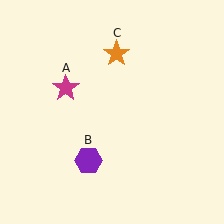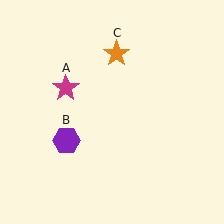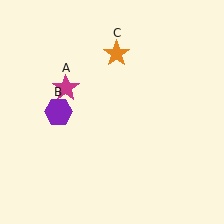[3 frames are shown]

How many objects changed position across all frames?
1 object changed position: purple hexagon (object B).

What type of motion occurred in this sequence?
The purple hexagon (object B) rotated clockwise around the center of the scene.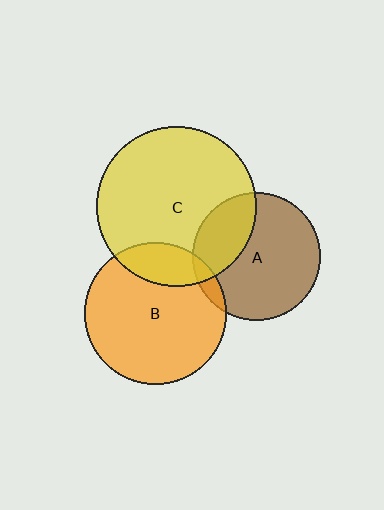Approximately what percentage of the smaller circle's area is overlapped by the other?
Approximately 30%.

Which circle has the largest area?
Circle C (yellow).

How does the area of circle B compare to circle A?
Approximately 1.2 times.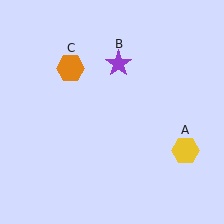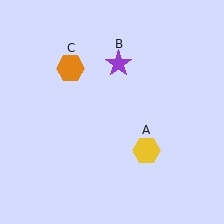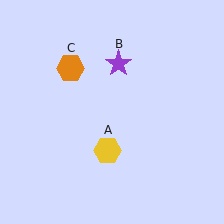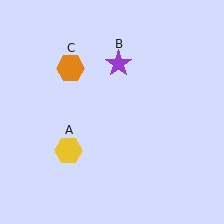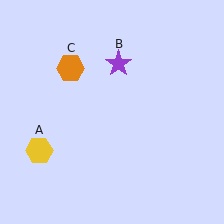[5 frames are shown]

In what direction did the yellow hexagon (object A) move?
The yellow hexagon (object A) moved left.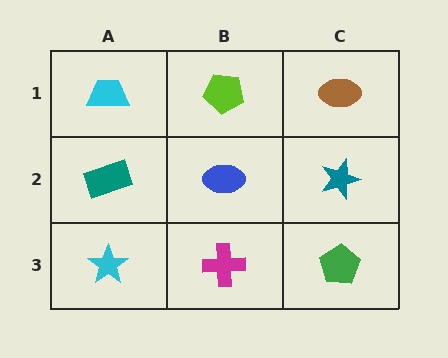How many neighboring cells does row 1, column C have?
2.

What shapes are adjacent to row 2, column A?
A cyan trapezoid (row 1, column A), a cyan star (row 3, column A), a blue ellipse (row 2, column B).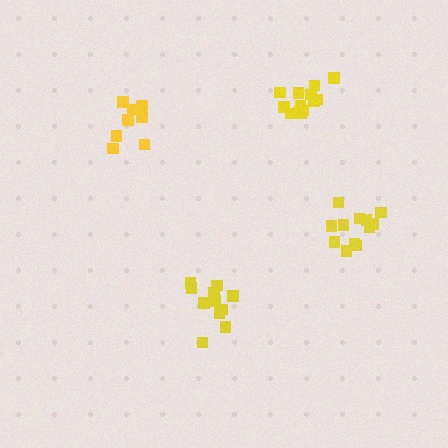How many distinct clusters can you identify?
There are 4 distinct clusters.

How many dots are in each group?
Group 1: 13 dots, Group 2: 12 dots, Group 3: 13 dots, Group 4: 8 dots (46 total).